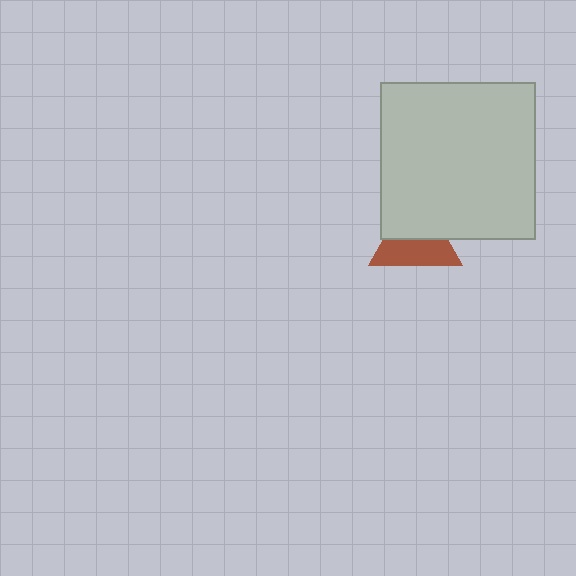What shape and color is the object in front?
The object in front is a light gray rectangle.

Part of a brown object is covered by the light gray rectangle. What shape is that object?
It is a triangle.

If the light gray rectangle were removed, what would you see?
You would see the complete brown triangle.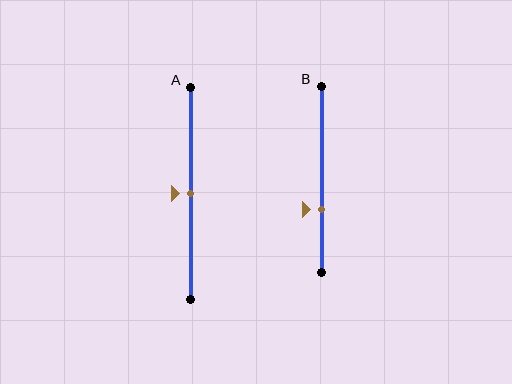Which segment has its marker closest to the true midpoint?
Segment A has its marker closest to the true midpoint.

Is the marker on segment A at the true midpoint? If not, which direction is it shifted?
Yes, the marker on segment A is at the true midpoint.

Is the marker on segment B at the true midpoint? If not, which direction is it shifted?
No, the marker on segment B is shifted downward by about 16% of the segment length.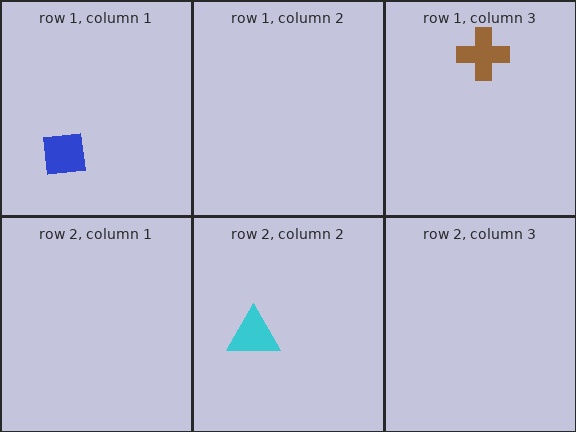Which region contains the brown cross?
The row 1, column 3 region.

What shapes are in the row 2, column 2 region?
The cyan triangle.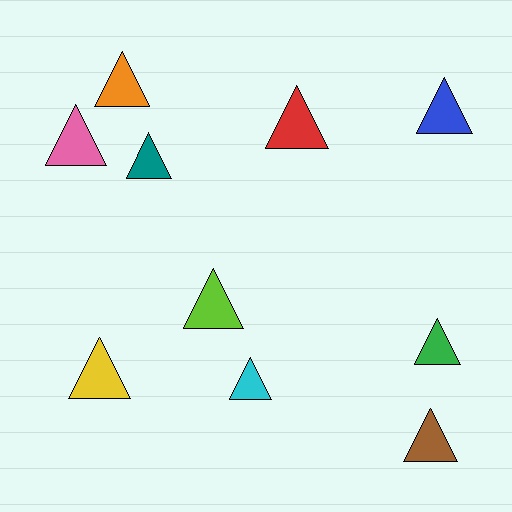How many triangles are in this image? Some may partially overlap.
There are 10 triangles.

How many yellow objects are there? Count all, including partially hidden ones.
There is 1 yellow object.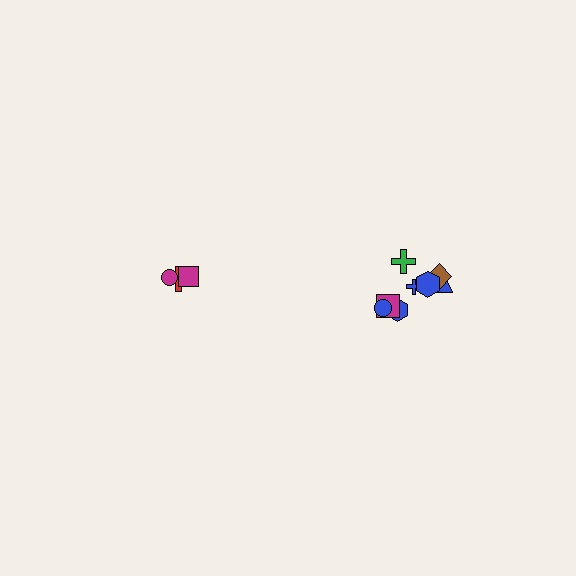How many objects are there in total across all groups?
There are 11 objects.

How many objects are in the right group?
There are 8 objects.